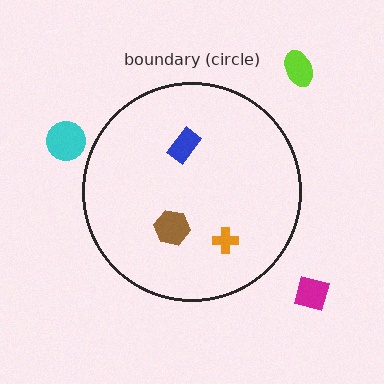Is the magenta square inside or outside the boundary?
Outside.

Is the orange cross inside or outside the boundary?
Inside.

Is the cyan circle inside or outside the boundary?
Outside.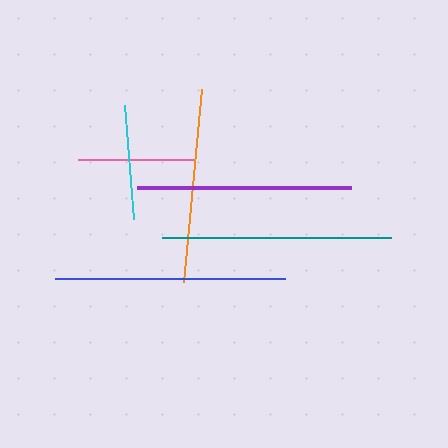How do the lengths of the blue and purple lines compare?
The blue and purple lines are approximately the same length.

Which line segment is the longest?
The blue line is the longest at approximately 230 pixels.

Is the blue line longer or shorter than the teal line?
The blue line is longer than the teal line.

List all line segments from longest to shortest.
From longest to shortest: blue, teal, purple, orange, pink, cyan.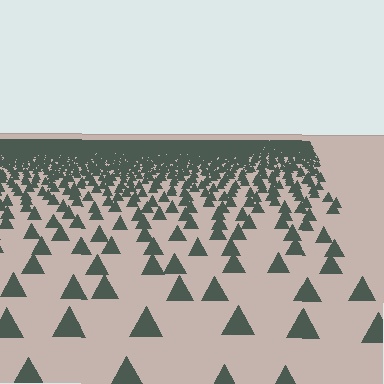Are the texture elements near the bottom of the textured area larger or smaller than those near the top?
Larger. Near the bottom, elements are closer to the viewer and appear at a bigger on-screen size.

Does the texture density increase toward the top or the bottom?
Density increases toward the top.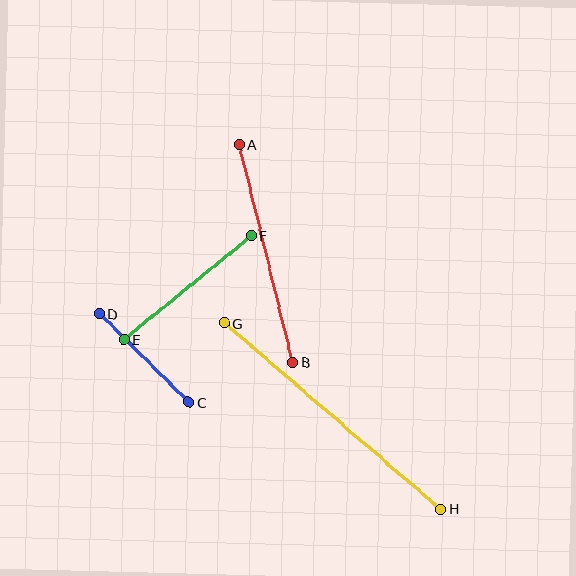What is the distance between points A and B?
The distance is approximately 225 pixels.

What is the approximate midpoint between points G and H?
The midpoint is at approximately (333, 416) pixels.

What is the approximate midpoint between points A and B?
The midpoint is at approximately (266, 253) pixels.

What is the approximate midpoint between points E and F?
The midpoint is at approximately (188, 288) pixels.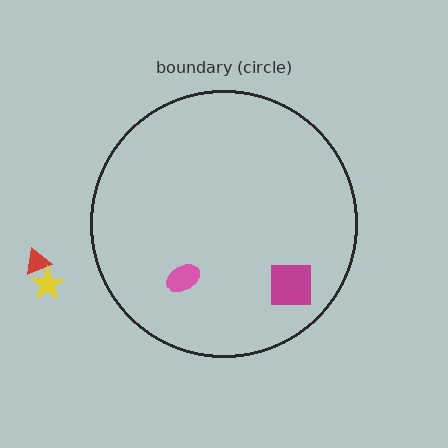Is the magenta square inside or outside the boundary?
Inside.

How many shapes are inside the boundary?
2 inside, 2 outside.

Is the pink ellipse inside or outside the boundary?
Inside.